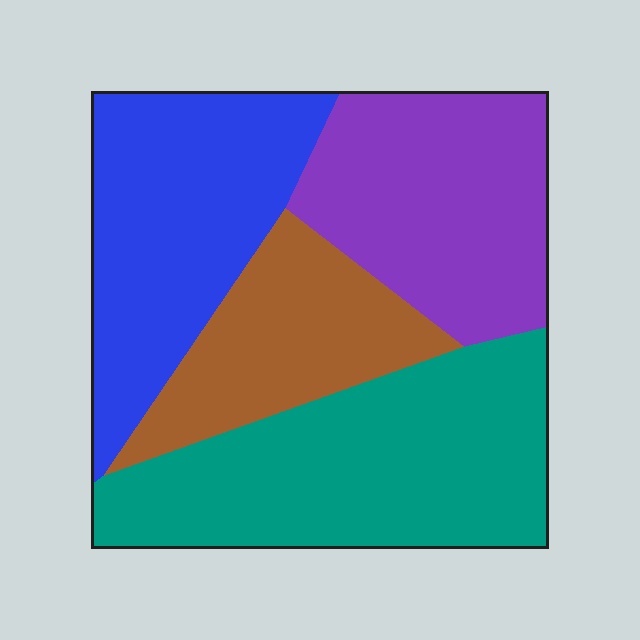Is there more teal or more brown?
Teal.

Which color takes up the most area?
Teal, at roughly 35%.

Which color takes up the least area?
Brown, at roughly 15%.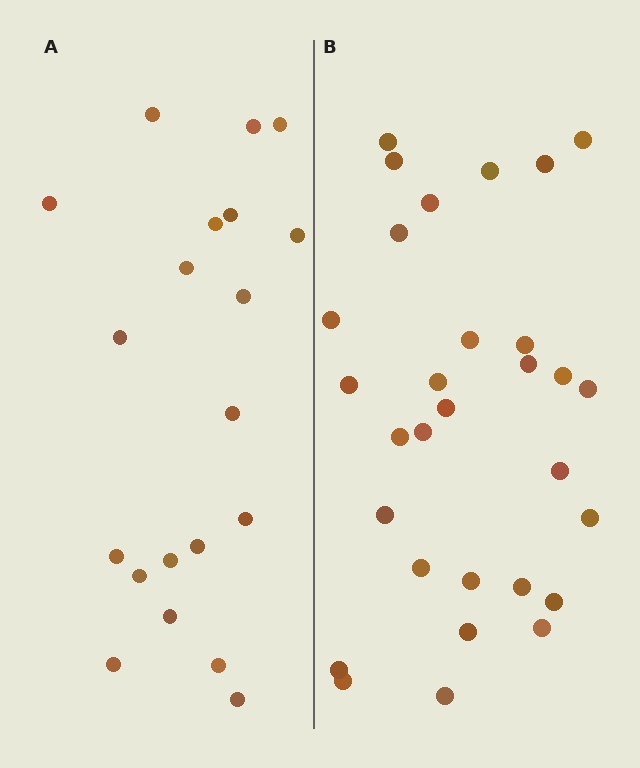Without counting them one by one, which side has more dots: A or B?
Region B (the right region) has more dots.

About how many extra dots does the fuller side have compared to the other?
Region B has roughly 10 or so more dots than region A.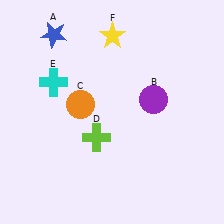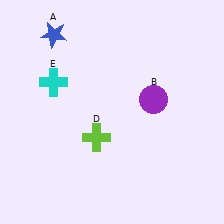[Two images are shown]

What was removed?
The yellow star (F), the orange circle (C) were removed in Image 2.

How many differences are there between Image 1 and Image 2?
There are 2 differences between the two images.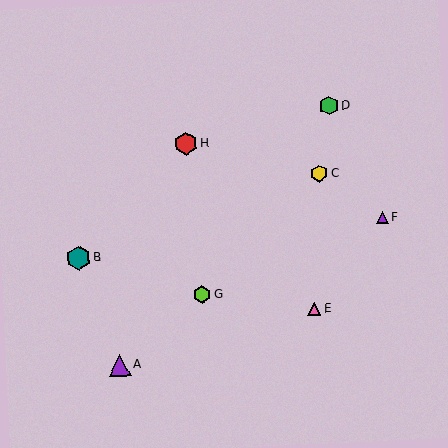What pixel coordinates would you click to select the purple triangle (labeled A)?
Click at (120, 365) to select the purple triangle A.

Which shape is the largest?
The teal hexagon (labeled B) is the largest.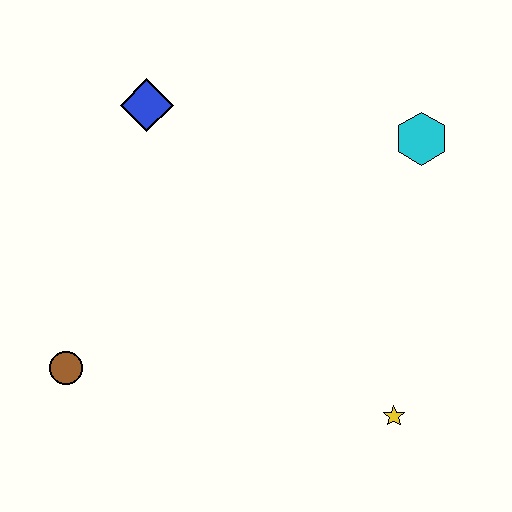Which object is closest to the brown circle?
The blue diamond is closest to the brown circle.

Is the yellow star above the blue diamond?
No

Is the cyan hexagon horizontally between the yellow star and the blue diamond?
No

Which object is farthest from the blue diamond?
The yellow star is farthest from the blue diamond.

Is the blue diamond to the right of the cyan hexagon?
No